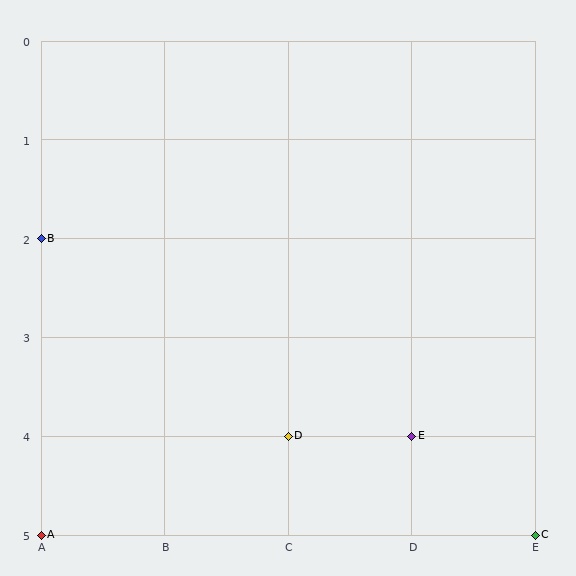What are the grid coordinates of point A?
Point A is at grid coordinates (A, 5).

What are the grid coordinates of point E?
Point E is at grid coordinates (D, 4).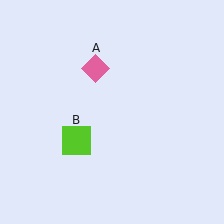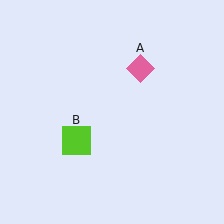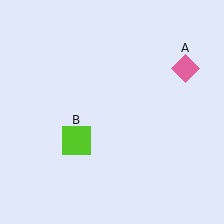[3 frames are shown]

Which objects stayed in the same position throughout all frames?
Lime square (object B) remained stationary.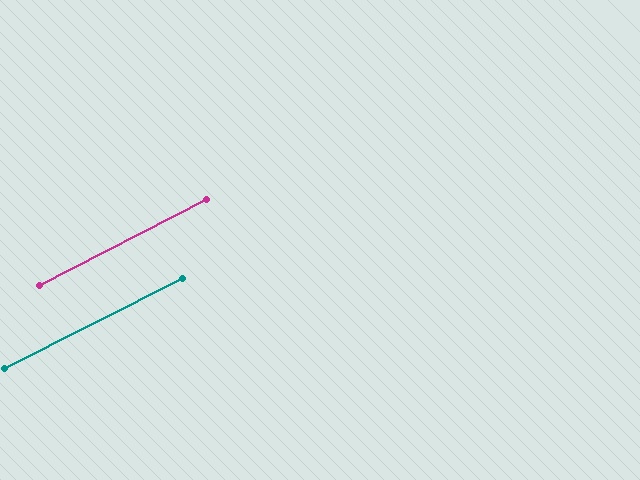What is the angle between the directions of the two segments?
Approximately 0 degrees.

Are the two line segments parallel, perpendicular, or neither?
Parallel — their directions differ by only 0.1°.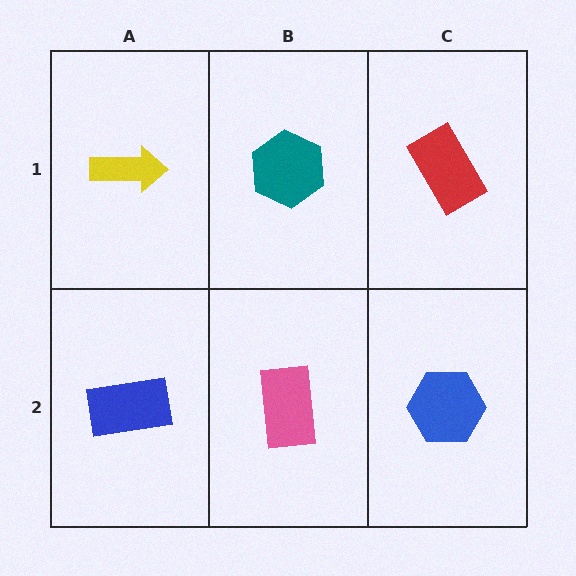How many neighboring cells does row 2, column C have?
2.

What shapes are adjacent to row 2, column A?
A yellow arrow (row 1, column A), a pink rectangle (row 2, column B).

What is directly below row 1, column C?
A blue hexagon.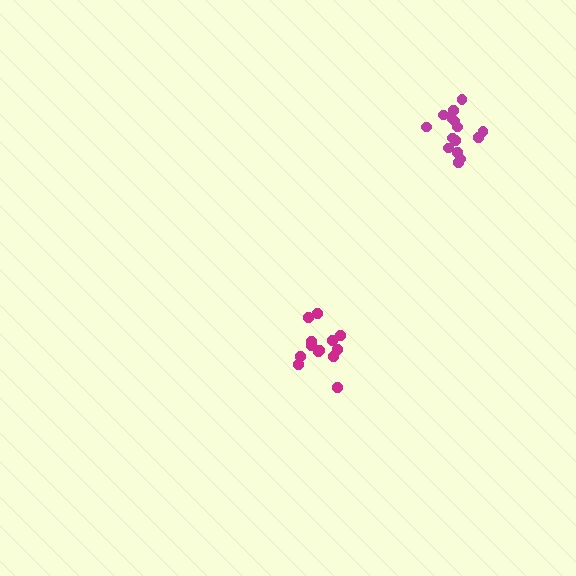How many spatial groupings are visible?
There are 2 spatial groupings.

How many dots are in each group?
Group 1: 15 dots, Group 2: 13 dots (28 total).